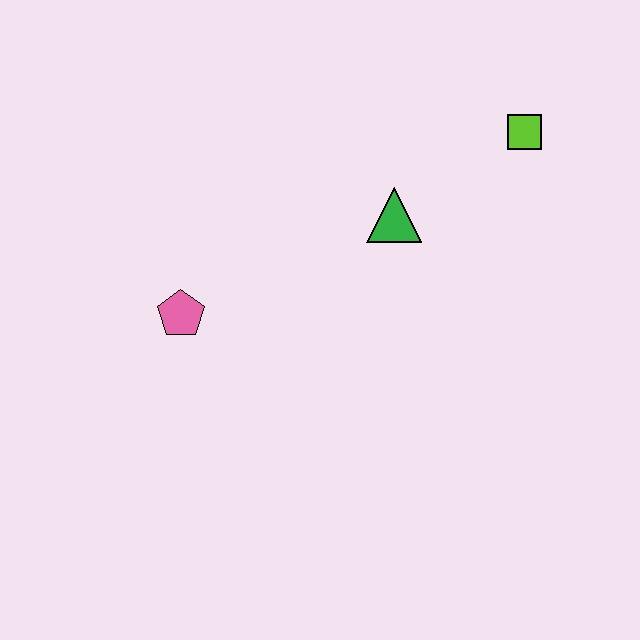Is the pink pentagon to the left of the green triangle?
Yes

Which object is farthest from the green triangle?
The pink pentagon is farthest from the green triangle.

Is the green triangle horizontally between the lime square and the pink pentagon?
Yes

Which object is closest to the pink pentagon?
The green triangle is closest to the pink pentagon.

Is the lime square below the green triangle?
No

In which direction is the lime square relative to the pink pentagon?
The lime square is to the right of the pink pentagon.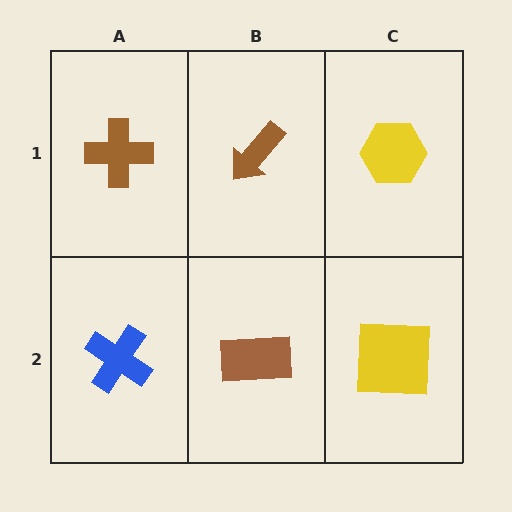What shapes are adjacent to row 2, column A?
A brown cross (row 1, column A), a brown rectangle (row 2, column B).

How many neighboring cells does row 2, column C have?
2.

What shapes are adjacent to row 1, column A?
A blue cross (row 2, column A), a brown arrow (row 1, column B).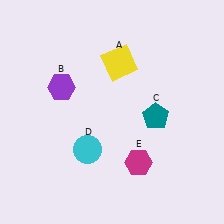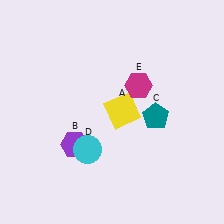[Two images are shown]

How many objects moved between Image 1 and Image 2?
3 objects moved between the two images.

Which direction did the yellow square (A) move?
The yellow square (A) moved down.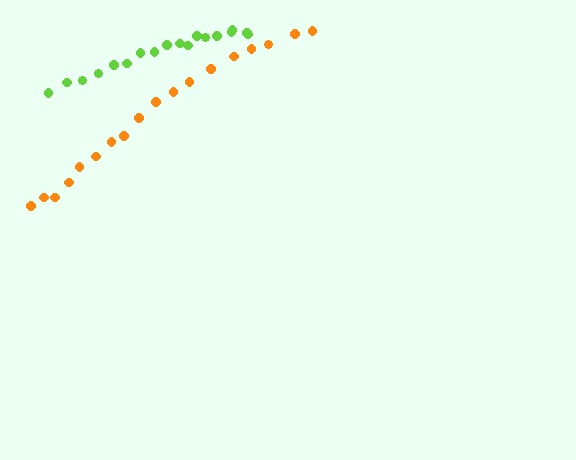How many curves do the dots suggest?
There are 2 distinct paths.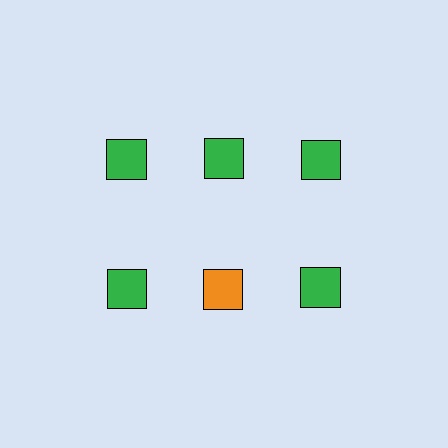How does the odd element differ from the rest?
It has a different color: orange instead of green.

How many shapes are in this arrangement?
There are 6 shapes arranged in a grid pattern.